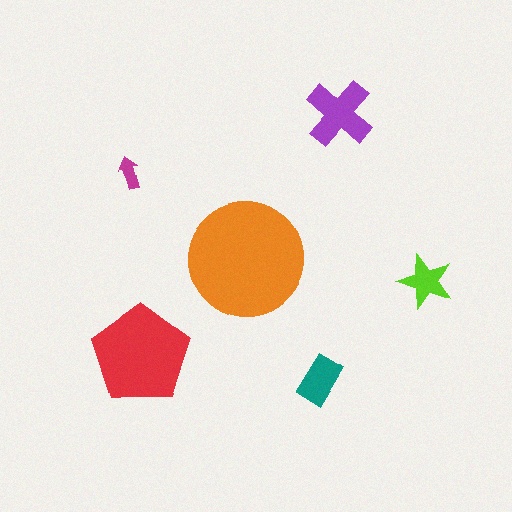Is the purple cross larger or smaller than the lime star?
Larger.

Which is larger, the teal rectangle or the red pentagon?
The red pentagon.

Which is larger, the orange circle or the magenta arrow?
The orange circle.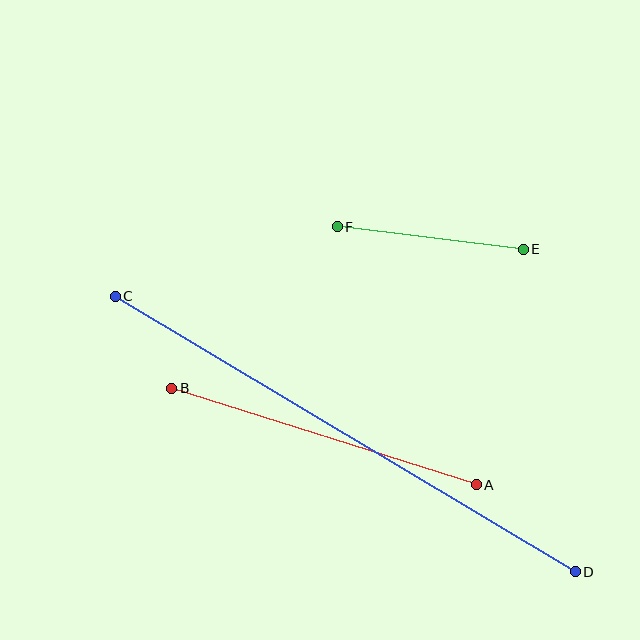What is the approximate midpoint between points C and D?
The midpoint is at approximately (345, 434) pixels.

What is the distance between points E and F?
The distance is approximately 187 pixels.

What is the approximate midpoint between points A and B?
The midpoint is at approximately (324, 437) pixels.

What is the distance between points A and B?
The distance is approximately 319 pixels.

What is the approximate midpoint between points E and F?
The midpoint is at approximately (430, 238) pixels.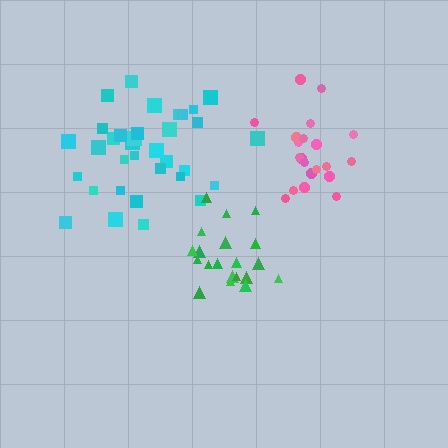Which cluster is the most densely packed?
Green.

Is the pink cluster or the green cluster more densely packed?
Green.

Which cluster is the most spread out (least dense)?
Cyan.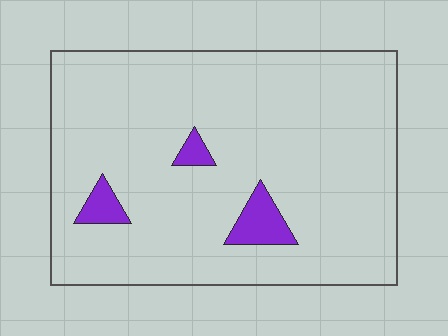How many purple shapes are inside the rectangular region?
3.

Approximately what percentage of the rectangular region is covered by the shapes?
Approximately 5%.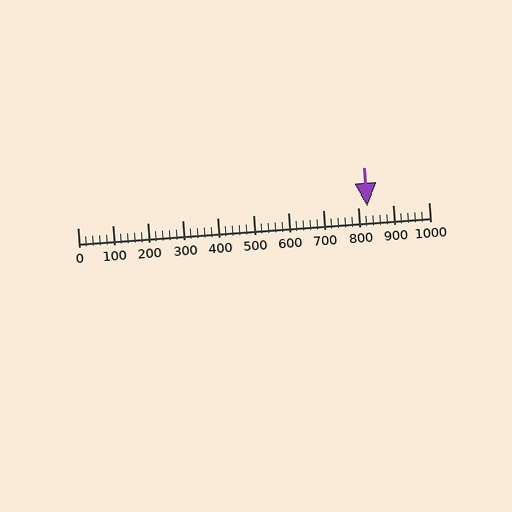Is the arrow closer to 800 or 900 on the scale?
The arrow is closer to 800.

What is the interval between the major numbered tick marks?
The major tick marks are spaced 100 units apart.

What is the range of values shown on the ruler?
The ruler shows values from 0 to 1000.